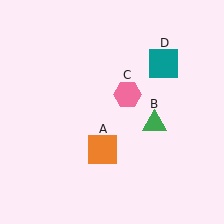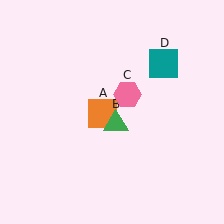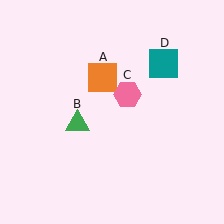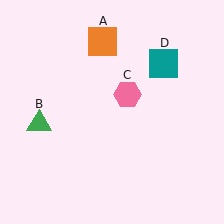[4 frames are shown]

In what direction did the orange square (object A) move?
The orange square (object A) moved up.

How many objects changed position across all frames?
2 objects changed position: orange square (object A), green triangle (object B).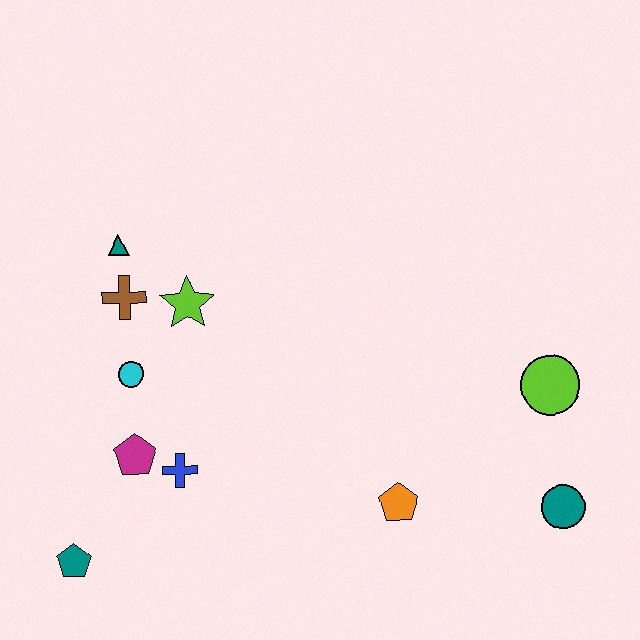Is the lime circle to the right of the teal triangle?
Yes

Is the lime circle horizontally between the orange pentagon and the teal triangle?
No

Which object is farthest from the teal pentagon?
The lime circle is farthest from the teal pentagon.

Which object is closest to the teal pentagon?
The magenta pentagon is closest to the teal pentagon.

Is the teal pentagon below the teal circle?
Yes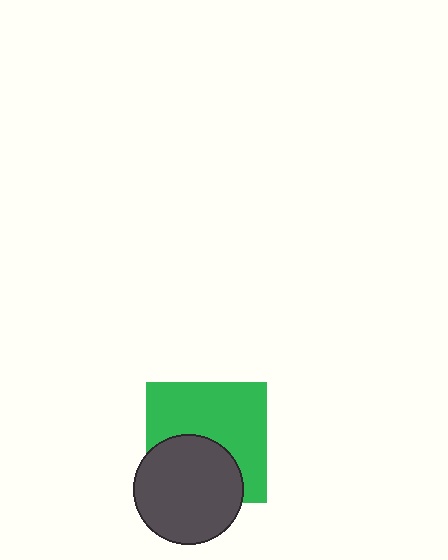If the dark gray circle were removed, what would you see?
You would see the complete green square.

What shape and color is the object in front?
The object in front is a dark gray circle.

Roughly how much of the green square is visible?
About half of it is visible (roughly 60%).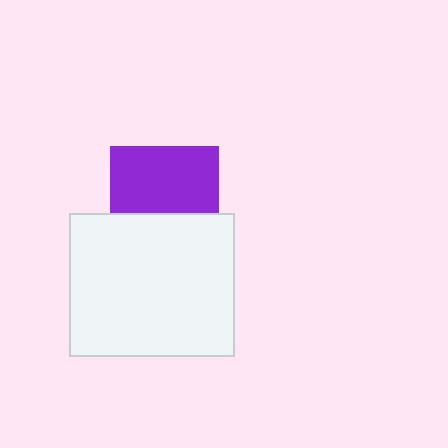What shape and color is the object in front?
The object in front is a white rectangle.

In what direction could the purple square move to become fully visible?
The purple square could move up. That would shift it out from behind the white rectangle entirely.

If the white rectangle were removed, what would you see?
You would see the complete purple square.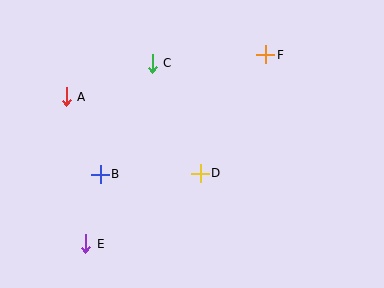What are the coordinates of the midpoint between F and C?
The midpoint between F and C is at (209, 59).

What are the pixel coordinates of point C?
Point C is at (152, 63).